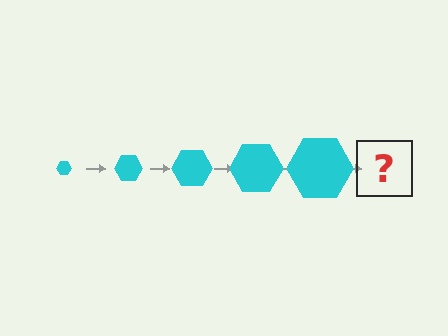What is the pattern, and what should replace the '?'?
The pattern is that the hexagon gets progressively larger each step. The '?' should be a cyan hexagon, larger than the previous one.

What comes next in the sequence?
The next element should be a cyan hexagon, larger than the previous one.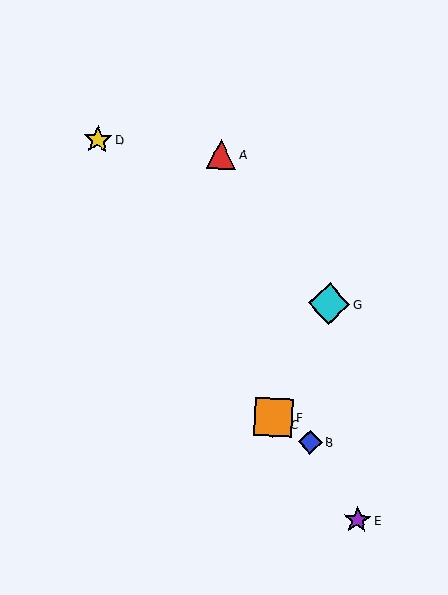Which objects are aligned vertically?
Objects C, F are aligned vertically.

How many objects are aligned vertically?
2 objects (C, F) are aligned vertically.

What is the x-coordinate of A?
Object A is at x≈221.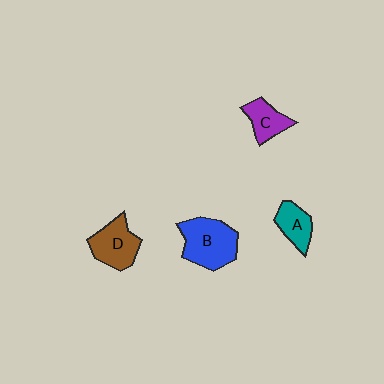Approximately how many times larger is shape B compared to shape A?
Approximately 1.9 times.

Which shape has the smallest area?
Shape A (teal).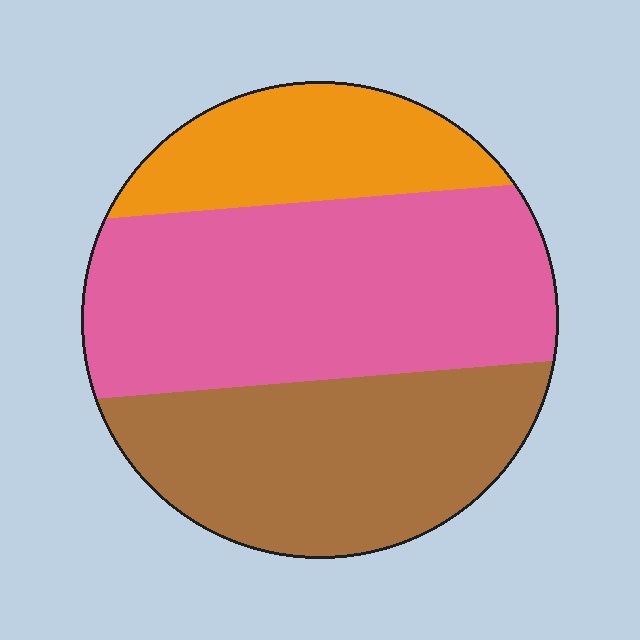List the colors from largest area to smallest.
From largest to smallest: pink, brown, orange.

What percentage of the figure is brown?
Brown covers around 35% of the figure.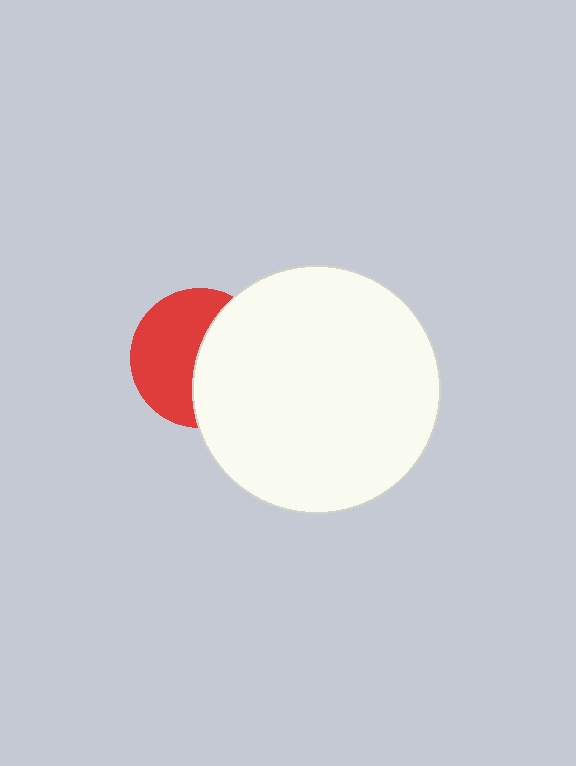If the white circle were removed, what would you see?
You would see the complete red circle.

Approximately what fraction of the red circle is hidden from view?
Roughly 47% of the red circle is hidden behind the white circle.